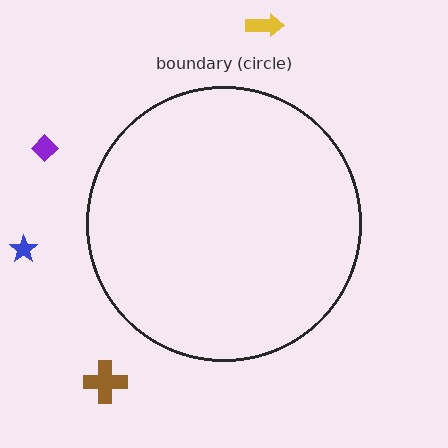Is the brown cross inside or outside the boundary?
Outside.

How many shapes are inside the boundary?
0 inside, 4 outside.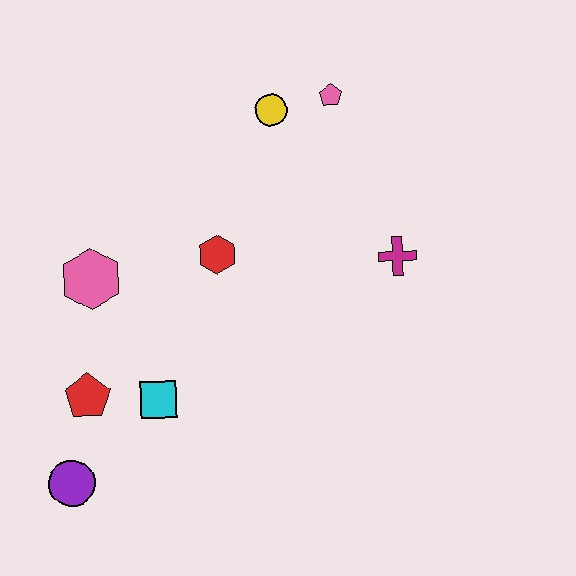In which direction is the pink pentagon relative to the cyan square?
The pink pentagon is above the cyan square.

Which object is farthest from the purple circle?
The pink pentagon is farthest from the purple circle.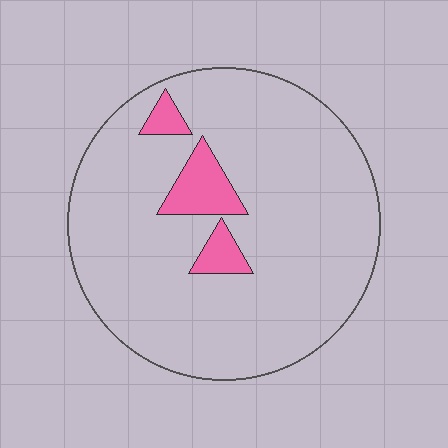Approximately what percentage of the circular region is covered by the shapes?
Approximately 10%.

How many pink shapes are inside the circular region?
3.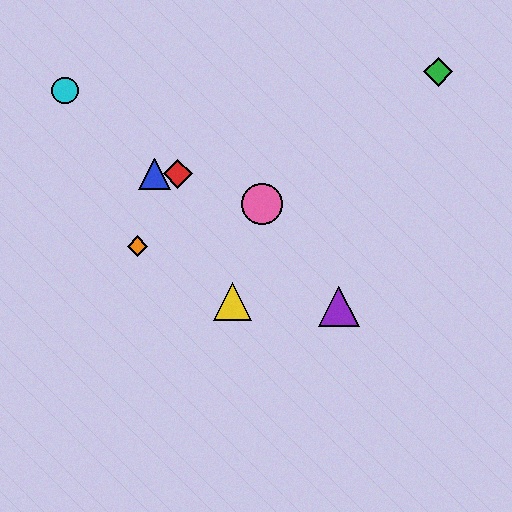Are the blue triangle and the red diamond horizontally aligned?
Yes, both are at y≈174.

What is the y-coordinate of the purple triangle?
The purple triangle is at y≈307.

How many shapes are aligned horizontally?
2 shapes (the red diamond, the blue triangle) are aligned horizontally.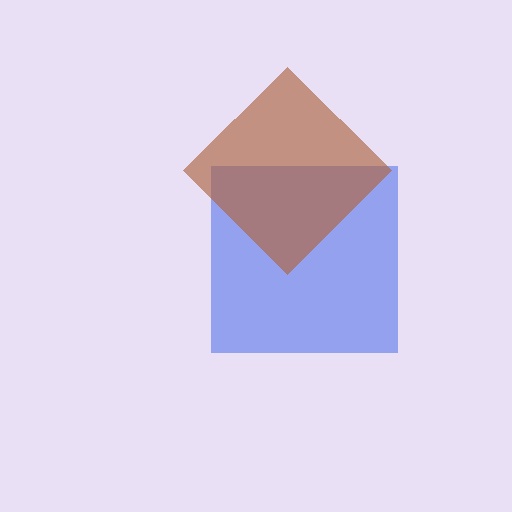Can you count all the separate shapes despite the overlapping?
Yes, there are 2 separate shapes.